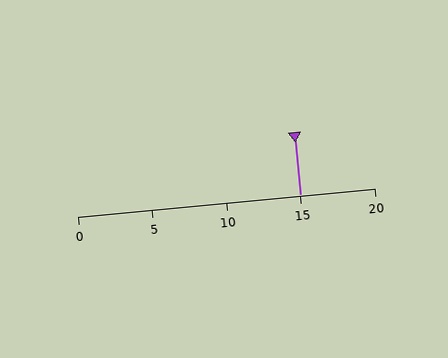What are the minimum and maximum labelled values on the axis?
The axis runs from 0 to 20.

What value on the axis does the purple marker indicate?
The marker indicates approximately 15.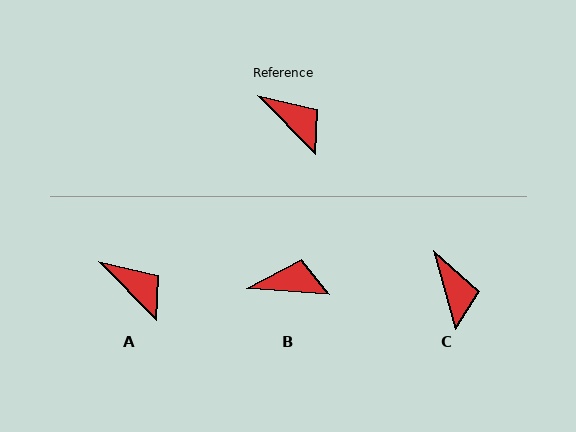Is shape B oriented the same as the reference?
No, it is off by about 42 degrees.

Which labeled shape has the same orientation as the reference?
A.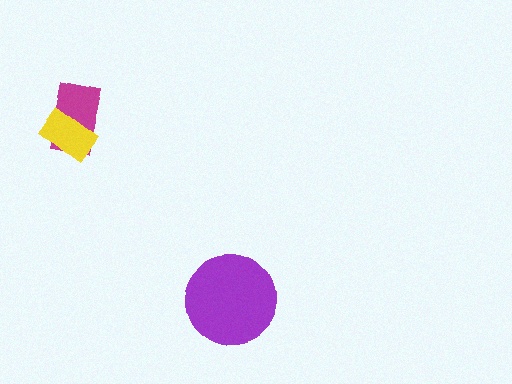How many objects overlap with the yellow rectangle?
1 object overlaps with the yellow rectangle.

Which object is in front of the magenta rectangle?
The yellow rectangle is in front of the magenta rectangle.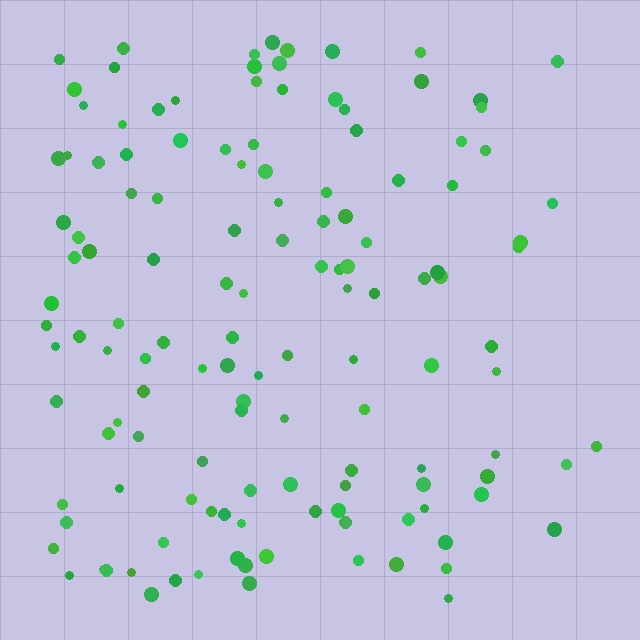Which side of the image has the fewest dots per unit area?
The right.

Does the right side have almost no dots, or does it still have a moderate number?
Still a moderate number, just noticeably fewer than the left.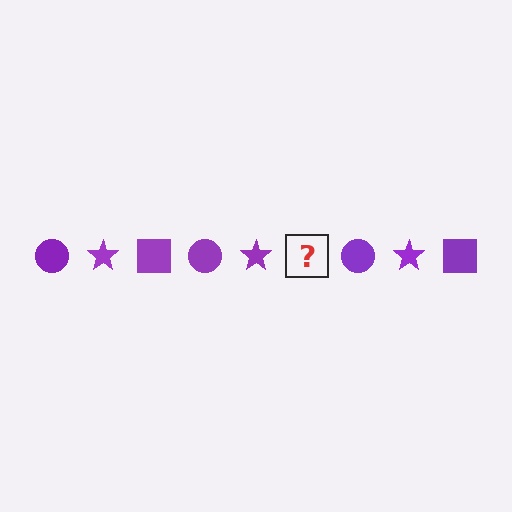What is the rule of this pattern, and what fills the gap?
The rule is that the pattern cycles through circle, star, square shapes in purple. The gap should be filled with a purple square.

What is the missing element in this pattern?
The missing element is a purple square.